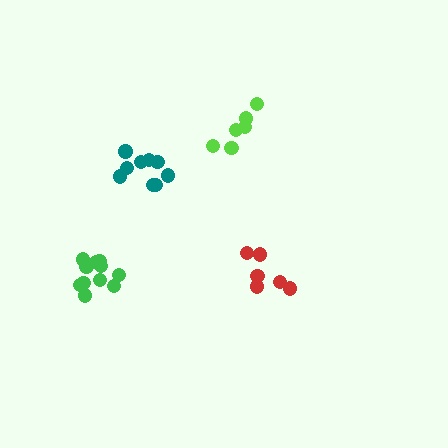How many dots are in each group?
Group 1: 6 dots, Group 2: 9 dots, Group 3: 6 dots, Group 4: 11 dots (32 total).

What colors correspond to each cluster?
The clusters are colored: red, teal, lime, green.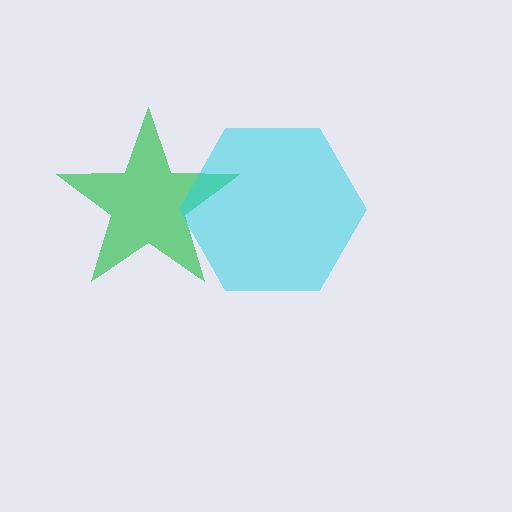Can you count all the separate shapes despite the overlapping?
Yes, there are 2 separate shapes.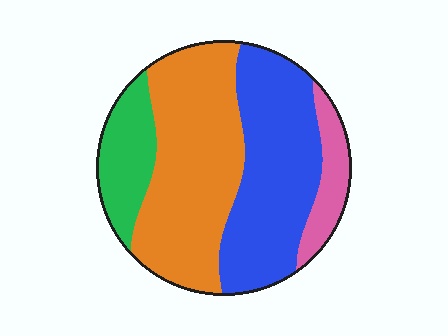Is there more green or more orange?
Orange.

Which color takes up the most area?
Orange, at roughly 40%.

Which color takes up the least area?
Pink, at roughly 10%.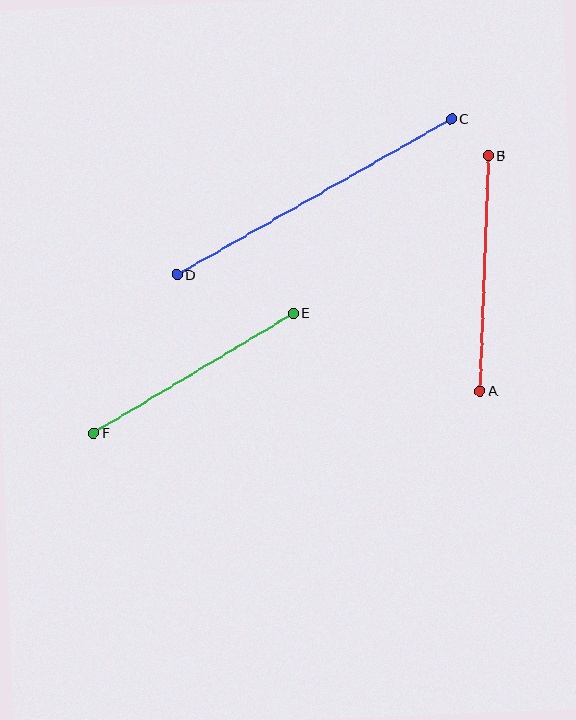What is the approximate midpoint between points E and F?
The midpoint is at approximately (194, 374) pixels.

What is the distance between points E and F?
The distance is approximately 233 pixels.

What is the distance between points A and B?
The distance is approximately 236 pixels.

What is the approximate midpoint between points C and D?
The midpoint is at approximately (314, 197) pixels.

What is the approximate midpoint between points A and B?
The midpoint is at approximately (484, 274) pixels.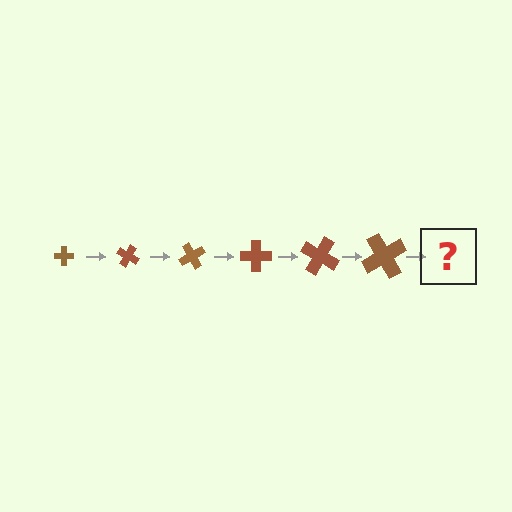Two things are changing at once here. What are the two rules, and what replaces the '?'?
The two rules are that the cross grows larger each step and it rotates 30 degrees each step. The '?' should be a cross, larger than the previous one and rotated 180 degrees from the start.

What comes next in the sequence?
The next element should be a cross, larger than the previous one and rotated 180 degrees from the start.